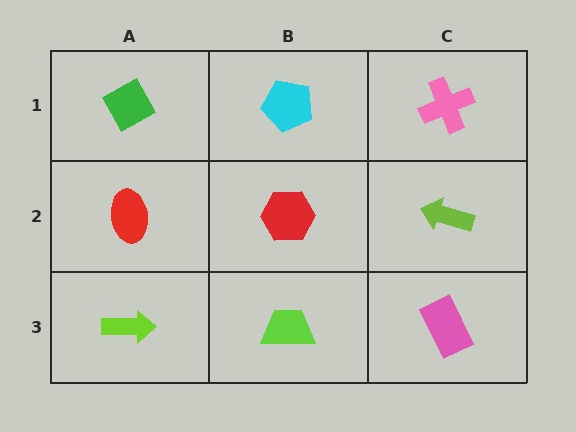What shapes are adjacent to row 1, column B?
A red hexagon (row 2, column B), a green diamond (row 1, column A), a pink cross (row 1, column C).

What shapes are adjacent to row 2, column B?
A cyan pentagon (row 1, column B), a lime trapezoid (row 3, column B), a red ellipse (row 2, column A), a lime arrow (row 2, column C).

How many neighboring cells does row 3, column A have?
2.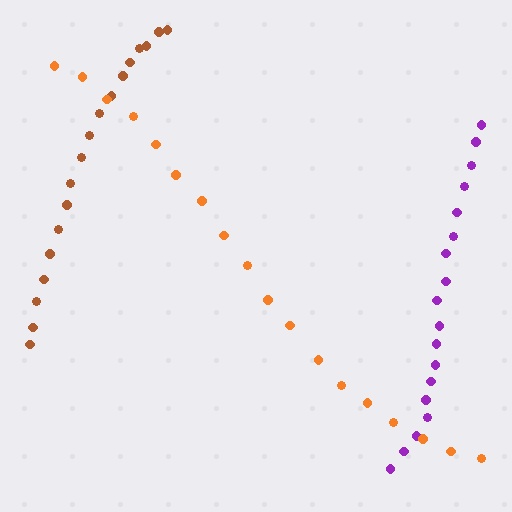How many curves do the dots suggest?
There are 3 distinct paths.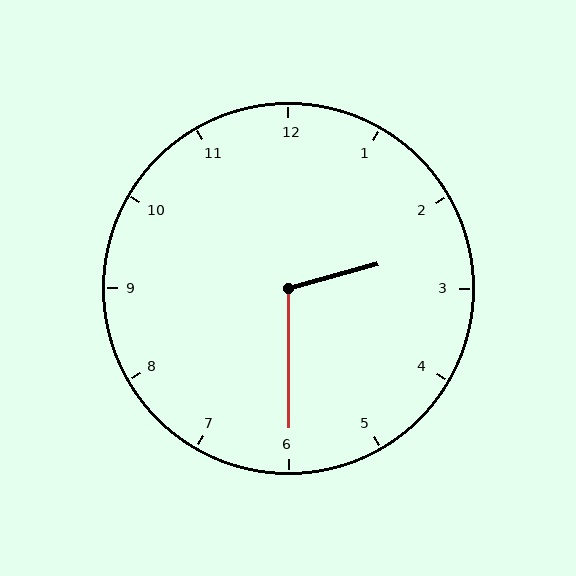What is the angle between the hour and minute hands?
Approximately 105 degrees.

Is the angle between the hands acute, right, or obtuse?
It is obtuse.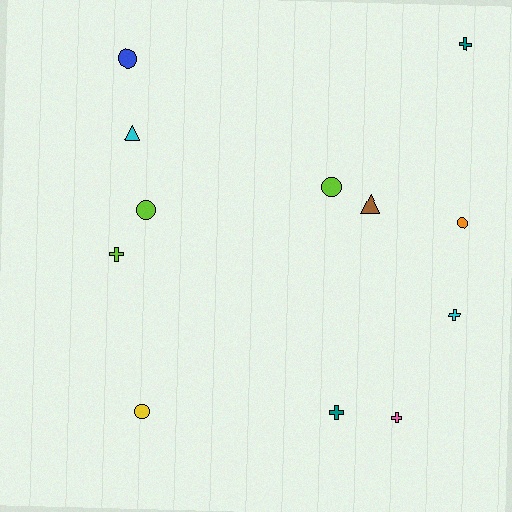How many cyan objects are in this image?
There are 2 cyan objects.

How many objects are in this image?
There are 12 objects.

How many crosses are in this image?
There are 5 crosses.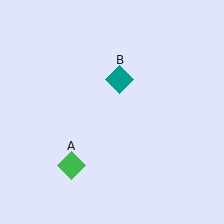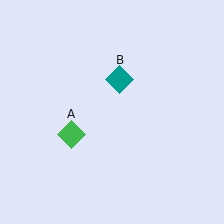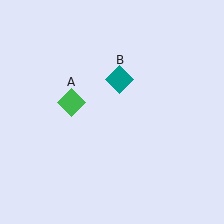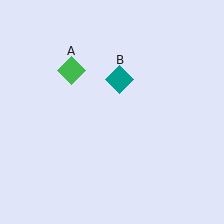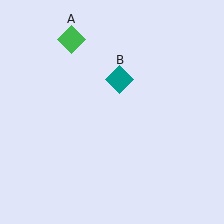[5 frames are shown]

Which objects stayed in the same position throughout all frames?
Teal diamond (object B) remained stationary.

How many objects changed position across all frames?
1 object changed position: green diamond (object A).